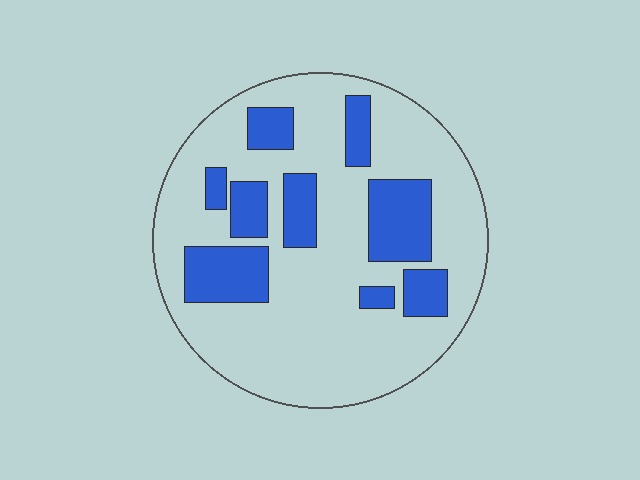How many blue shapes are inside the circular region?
9.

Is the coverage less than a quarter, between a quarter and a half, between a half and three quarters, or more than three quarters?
Between a quarter and a half.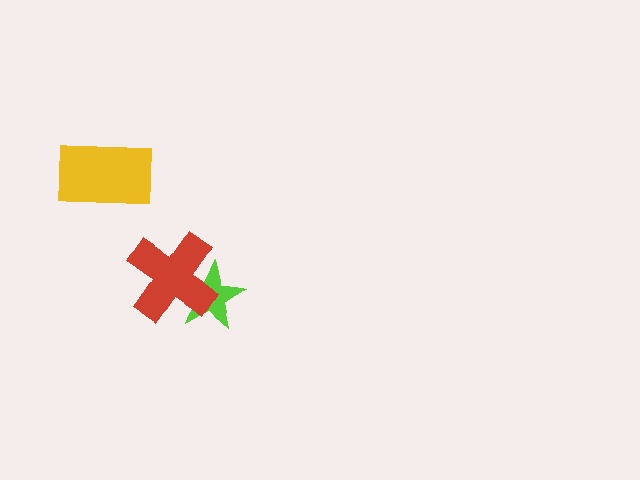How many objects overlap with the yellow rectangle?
0 objects overlap with the yellow rectangle.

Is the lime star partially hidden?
Yes, it is partially covered by another shape.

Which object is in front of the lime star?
The red cross is in front of the lime star.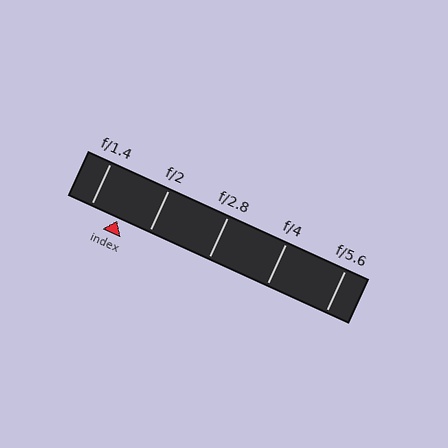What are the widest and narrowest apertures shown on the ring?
The widest aperture shown is f/1.4 and the narrowest is f/5.6.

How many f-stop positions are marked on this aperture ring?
There are 5 f-stop positions marked.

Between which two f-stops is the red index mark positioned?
The index mark is between f/1.4 and f/2.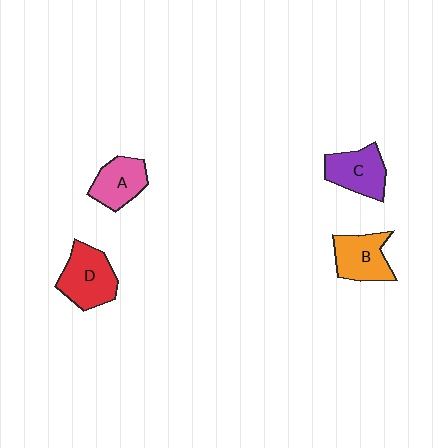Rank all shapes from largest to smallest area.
From largest to smallest: D (red), B (orange), C (purple), A (pink).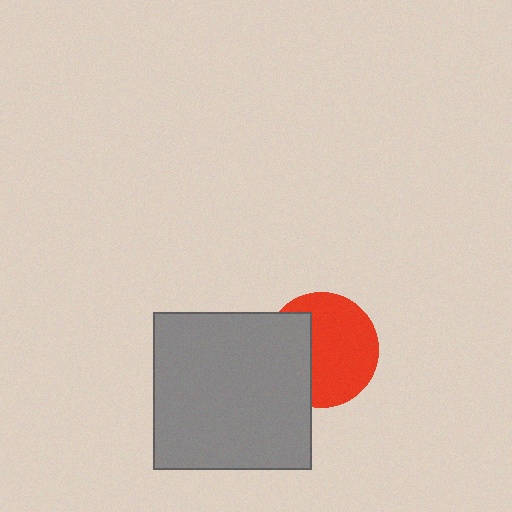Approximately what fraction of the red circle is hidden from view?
Roughly 35% of the red circle is hidden behind the gray square.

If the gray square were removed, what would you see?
You would see the complete red circle.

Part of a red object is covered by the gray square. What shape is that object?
It is a circle.